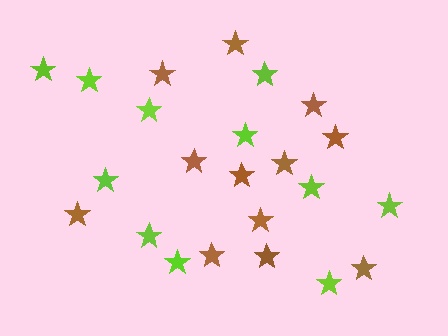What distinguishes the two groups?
There are 2 groups: one group of brown stars (12) and one group of lime stars (11).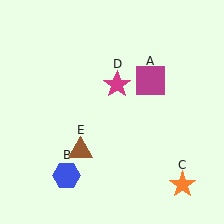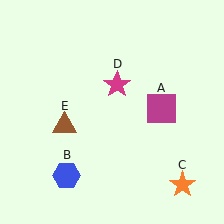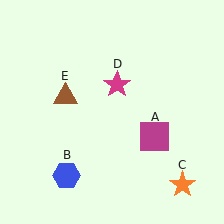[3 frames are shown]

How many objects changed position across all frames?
2 objects changed position: magenta square (object A), brown triangle (object E).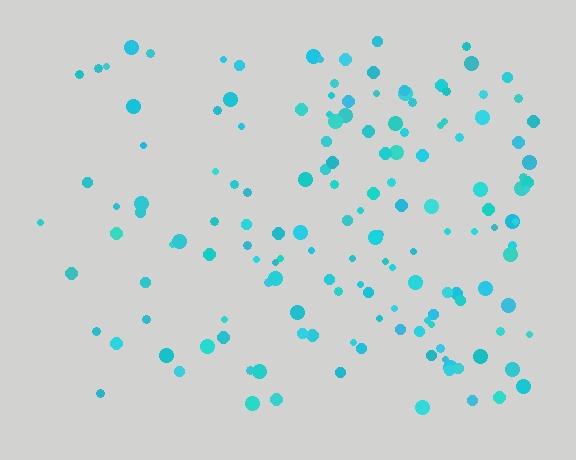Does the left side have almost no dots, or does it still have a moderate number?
Still a moderate number, just noticeably fewer than the right.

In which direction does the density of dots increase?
From left to right, with the right side densest.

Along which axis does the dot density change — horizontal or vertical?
Horizontal.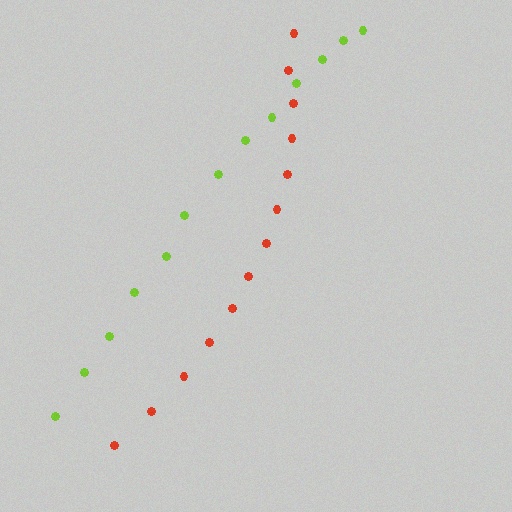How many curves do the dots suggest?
There are 2 distinct paths.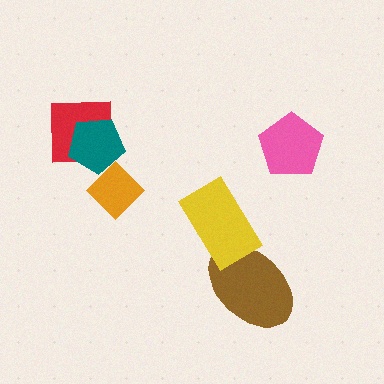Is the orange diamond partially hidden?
Yes, it is partially covered by another shape.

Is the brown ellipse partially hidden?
Yes, it is partially covered by another shape.